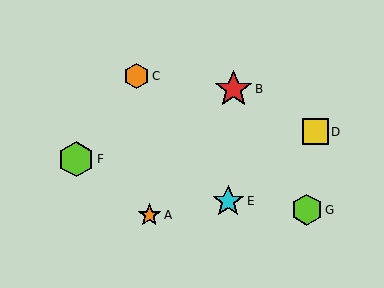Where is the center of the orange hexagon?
The center of the orange hexagon is at (137, 76).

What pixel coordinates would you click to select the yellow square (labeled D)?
Click at (315, 132) to select the yellow square D.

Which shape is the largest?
The red star (labeled B) is the largest.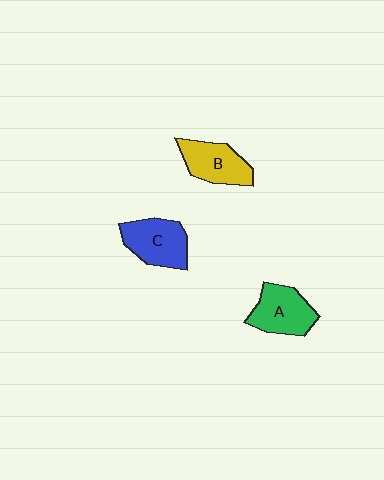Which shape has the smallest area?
Shape B (yellow).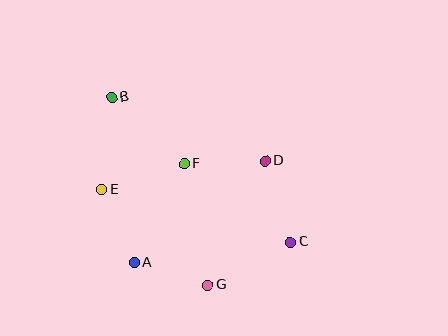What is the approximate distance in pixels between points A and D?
The distance between A and D is approximately 166 pixels.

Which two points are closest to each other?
Points A and G are closest to each other.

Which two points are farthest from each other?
Points B and C are farthest from each other.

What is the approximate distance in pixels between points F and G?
The distance between F and G is approximately 124 pixels.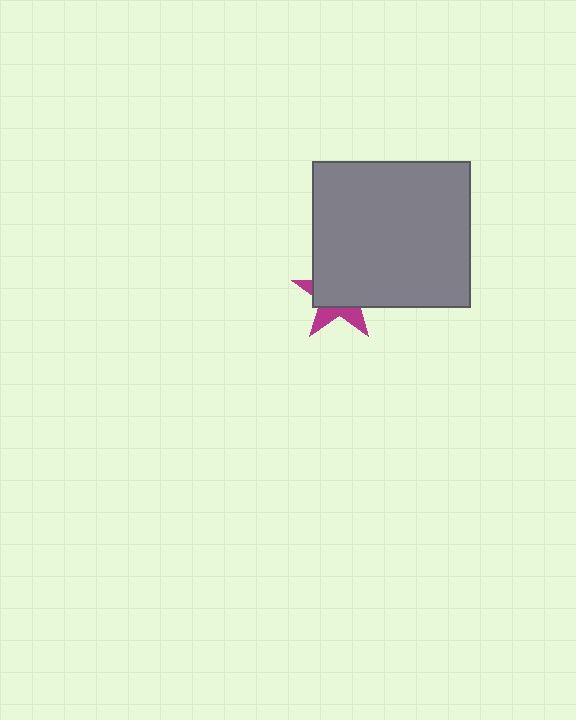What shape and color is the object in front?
The object in front is a gray rectangle.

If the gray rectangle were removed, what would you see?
You would see the complete magenta star.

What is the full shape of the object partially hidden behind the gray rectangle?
The partially hidden object is a magenta star.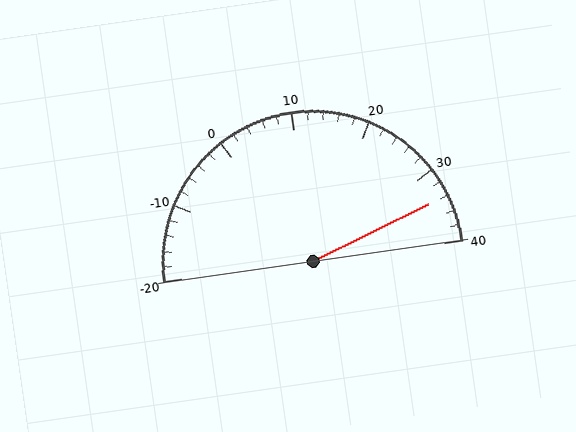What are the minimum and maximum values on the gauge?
The gauge ranges from -20 to 40.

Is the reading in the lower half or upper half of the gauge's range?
The reading is in the upper half of the range (-20 to 40).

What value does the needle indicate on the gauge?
The needle indicates approximately 34.